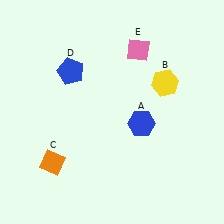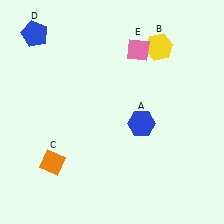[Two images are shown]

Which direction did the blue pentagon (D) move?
The blue pentagon (D) moved up.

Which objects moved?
The objects that moved are: the yellow hexagon (B), the blue pentagon (D).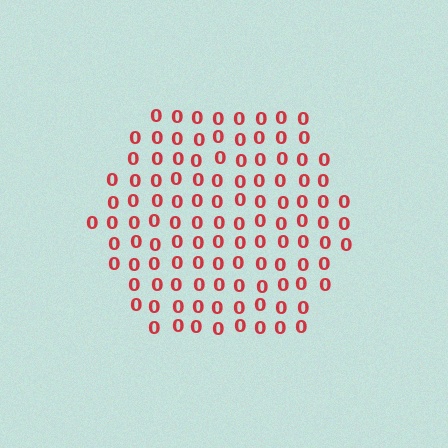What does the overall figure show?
The overall figure shows a hexagon.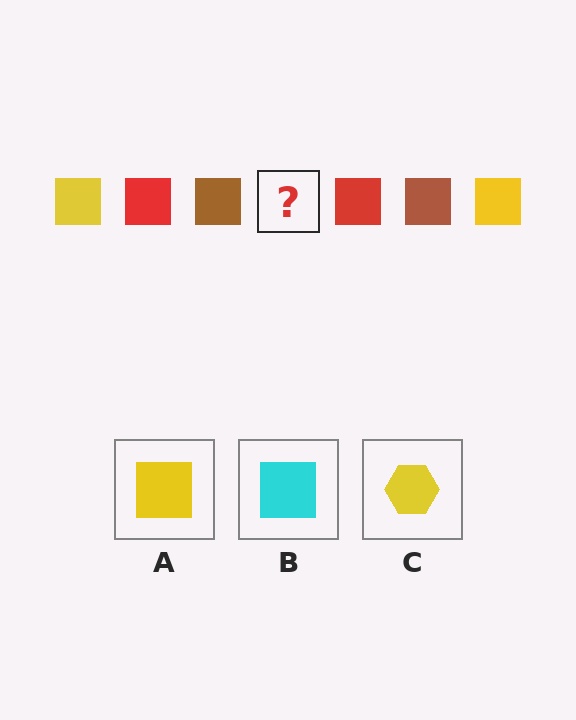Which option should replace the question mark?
Option A.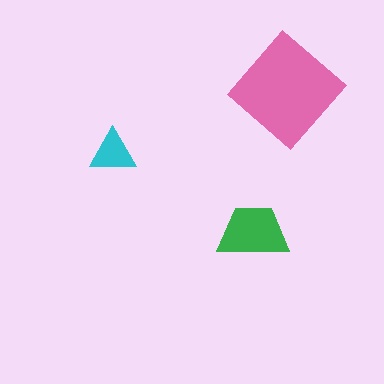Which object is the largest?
The pink diamond.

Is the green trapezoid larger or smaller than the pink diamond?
Smaller.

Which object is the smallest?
The cyan triangle.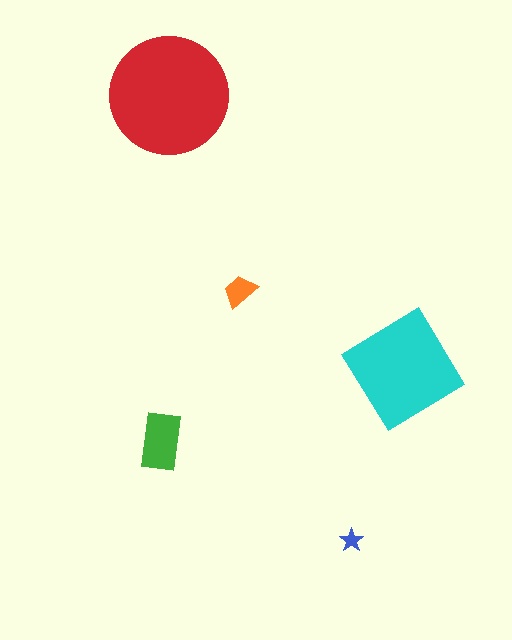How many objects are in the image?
There are 5 objects in the image.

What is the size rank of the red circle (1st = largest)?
1st.